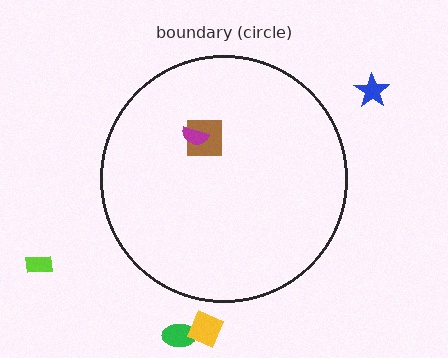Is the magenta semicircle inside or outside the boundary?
Inside.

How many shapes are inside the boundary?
2 inside, 4 outside.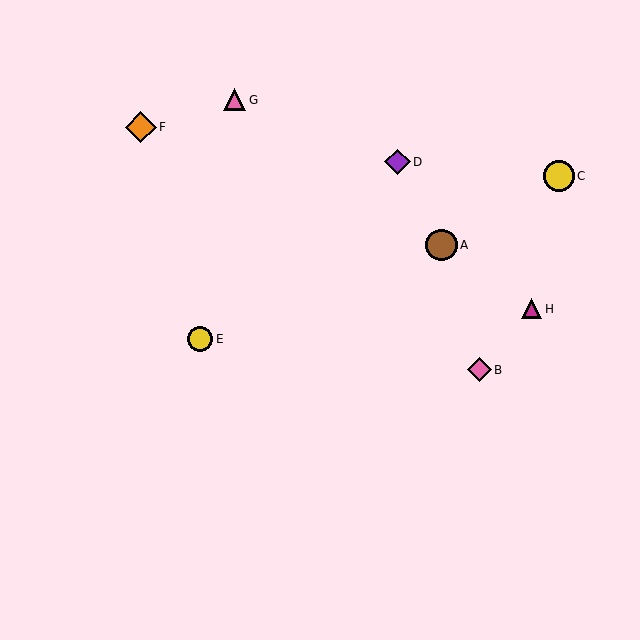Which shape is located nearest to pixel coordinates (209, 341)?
The yellow circle (labeled E) at (200, 339) is nearest to that location.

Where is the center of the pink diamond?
The center of the pink diamond is at (479, 370).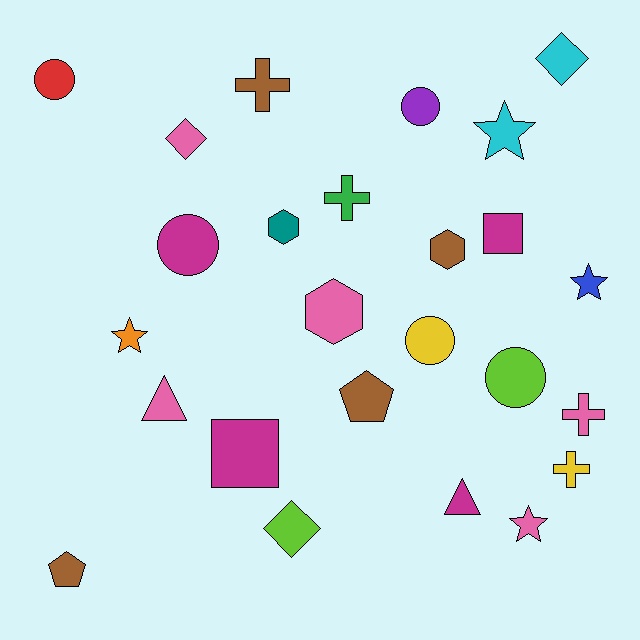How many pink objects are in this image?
There are 5 pink objects.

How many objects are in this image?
There are 25 objects.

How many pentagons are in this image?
There are 2 pentagons.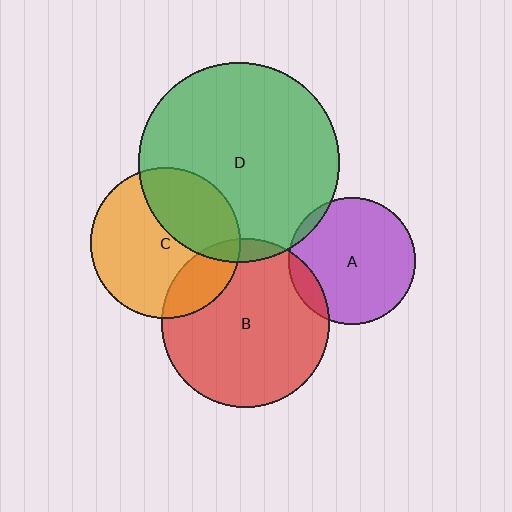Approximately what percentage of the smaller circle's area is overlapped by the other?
Approximately 20%.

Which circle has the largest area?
Circle D (green).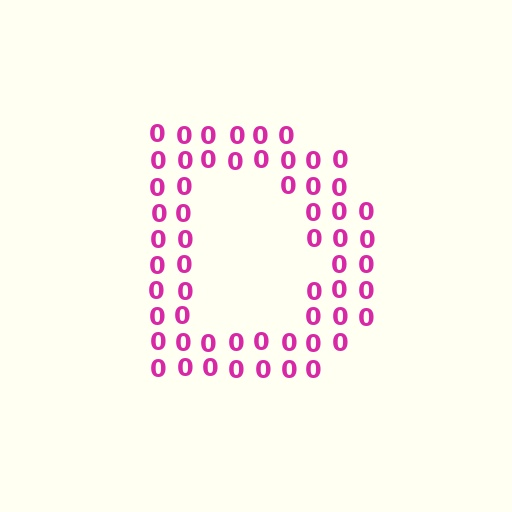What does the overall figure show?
The overall figure shows the letter D.